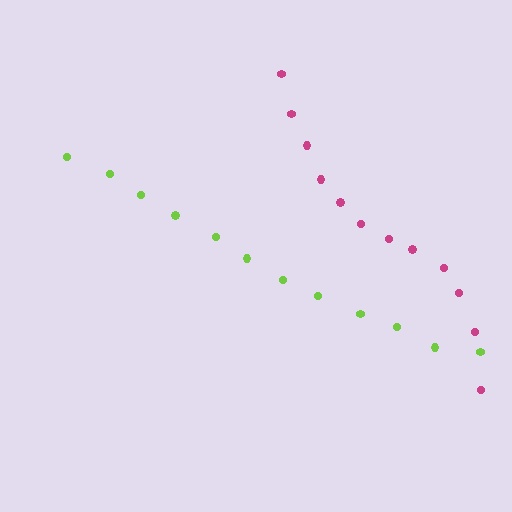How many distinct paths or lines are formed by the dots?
There are 2 distinct paths.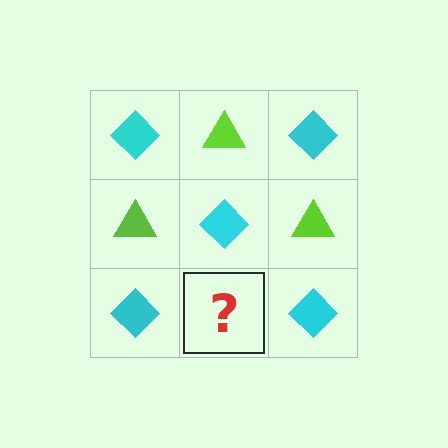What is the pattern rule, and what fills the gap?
The rule is that it alternates cyan diamond and lime triangle in a checkerboard pattern. The gap should be filled with a lime triangle.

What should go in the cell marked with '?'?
The missing cell should contain a lime triangle.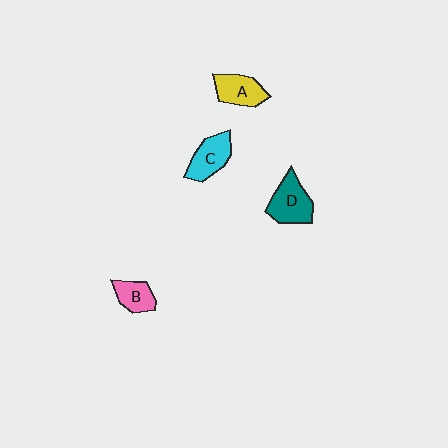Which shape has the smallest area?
Shape B (pink).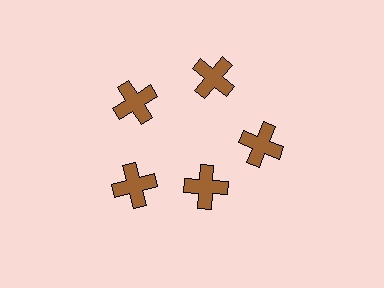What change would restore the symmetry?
The symmetry would be restored by moving it outward, back onto the ring so that all 5 crosses sit at equal angles and equal distance from the center.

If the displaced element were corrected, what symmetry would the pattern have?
It would have 5-fold rotational symmetry — the pattern would map onto itself every 72 degrees.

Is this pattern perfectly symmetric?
No. The 5 brown crosses are arranged in a ring, but one element near the 5 o'clock position is pulled inward toward the center, breaking the 5-fold rotational symmetry.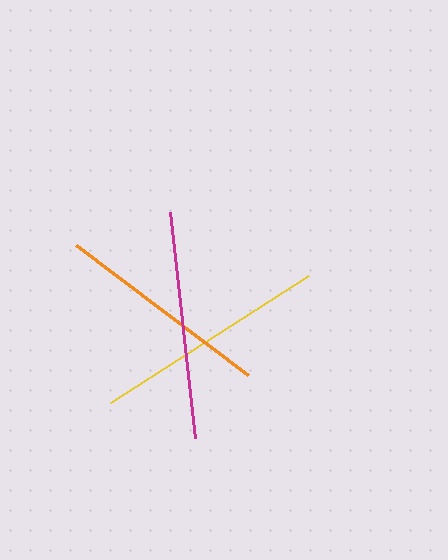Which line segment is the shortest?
The orange line is the shortest at approximately 215 pixels.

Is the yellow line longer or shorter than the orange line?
The yellow line is longer than the orange line.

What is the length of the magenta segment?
The magenta segment is approximately 227 pixels long.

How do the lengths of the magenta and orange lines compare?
The magenta and orange lines are approximately the same length.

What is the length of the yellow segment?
The yellow segment is approximately 235 pixels long.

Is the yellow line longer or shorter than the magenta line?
The yellow line is longer than the magenta line.